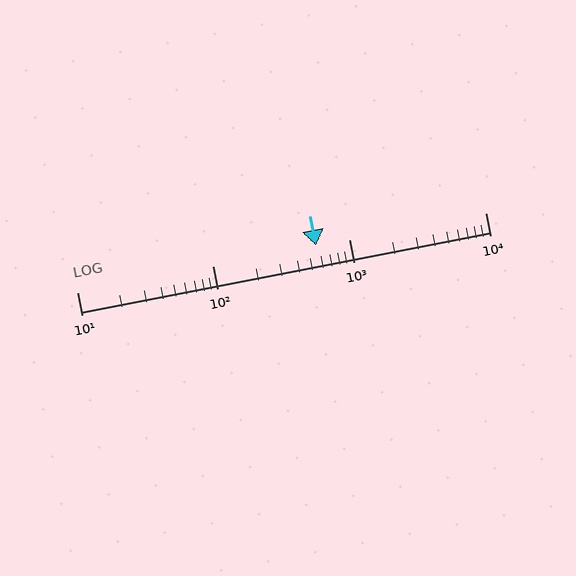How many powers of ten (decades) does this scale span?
The scale spans 3 decades, from 10 to 10000.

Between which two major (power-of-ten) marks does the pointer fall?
The pointer is between 100 and 1000.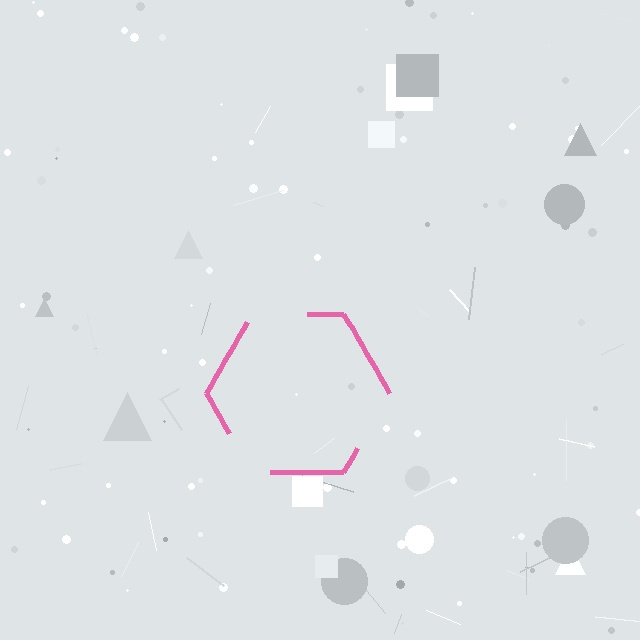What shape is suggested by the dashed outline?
The dashed outline suggests a hexagon.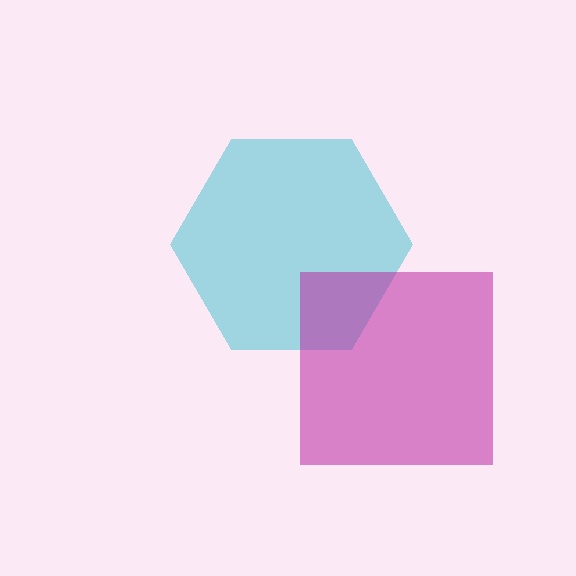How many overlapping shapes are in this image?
There are 2 overlapping shapes in the image.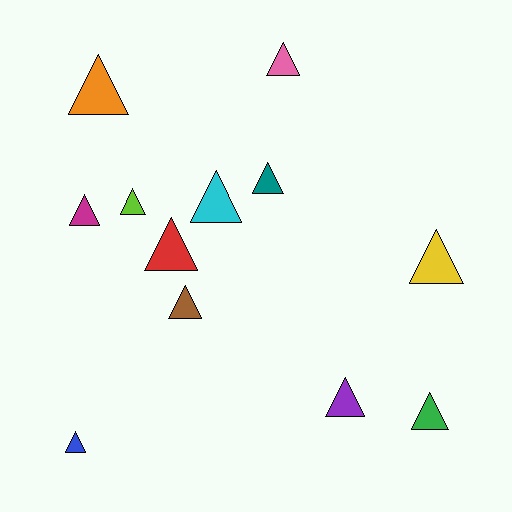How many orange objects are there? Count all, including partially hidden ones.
There is 1 orange object.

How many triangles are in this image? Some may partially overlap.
There are 12 triangles.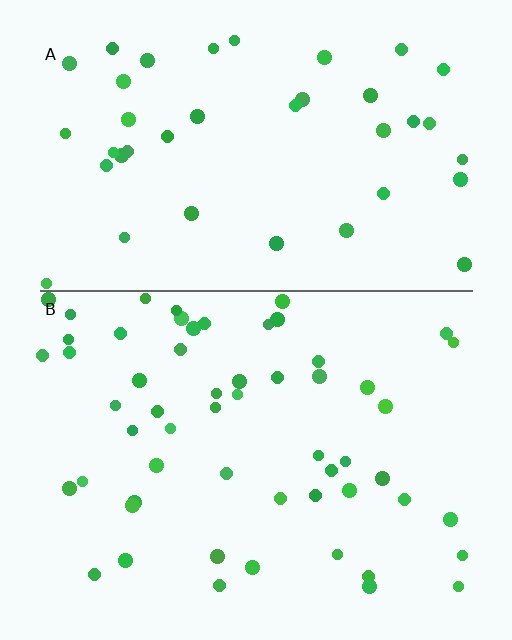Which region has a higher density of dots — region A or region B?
B (the bottom).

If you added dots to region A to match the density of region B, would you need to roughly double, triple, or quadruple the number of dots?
Approximately double.